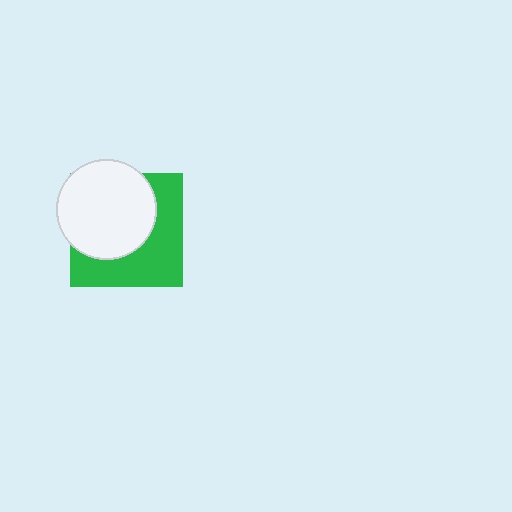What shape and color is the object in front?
The object in front is a white circle.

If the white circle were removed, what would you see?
You would see the complete green square.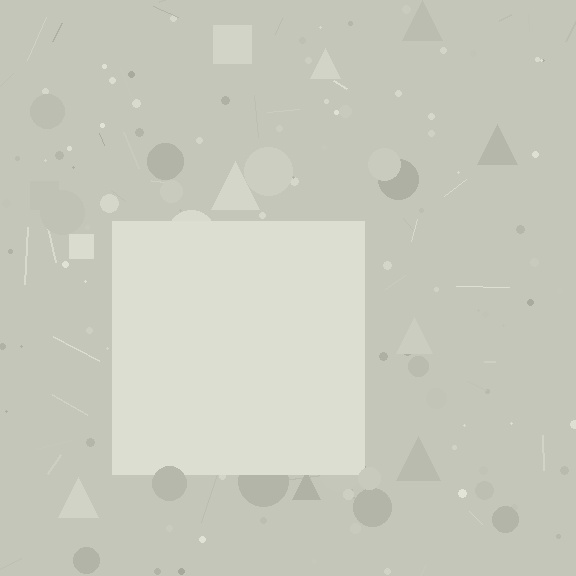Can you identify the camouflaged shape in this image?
The camouflaged shape is a square.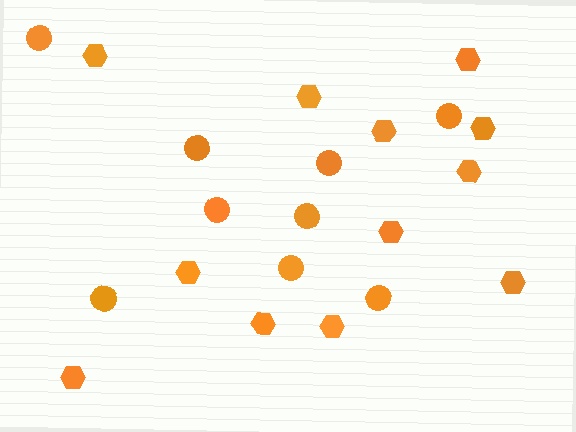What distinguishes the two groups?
There are 2 groups: one group of hexagons (12) and one group of circles (9).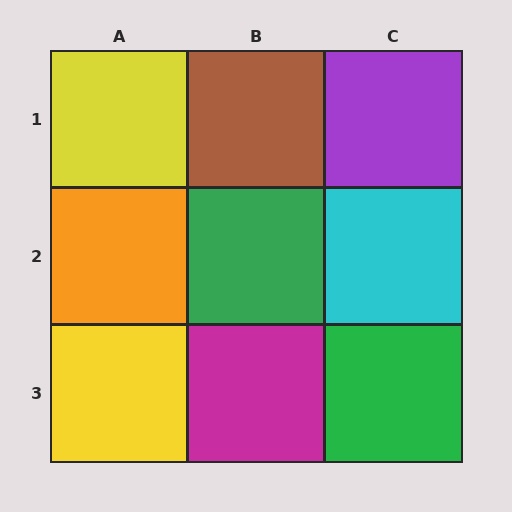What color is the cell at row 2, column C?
Cyan.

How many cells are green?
2 cells are green.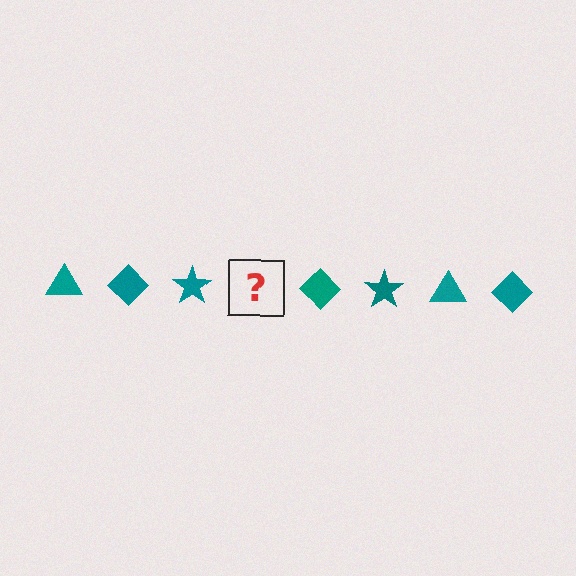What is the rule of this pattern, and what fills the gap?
The rule is that the pattern cycles through triangle, diamond, star shapes in teal. The gap should be filled with a teal triangle.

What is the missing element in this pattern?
The missing element is a teal triangle.